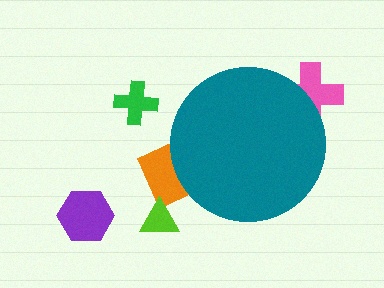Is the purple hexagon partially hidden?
No, the purple hexagon is fully visible.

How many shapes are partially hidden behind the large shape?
2 shapes are partially hidden.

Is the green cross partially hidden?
No, the green cross is fully visible.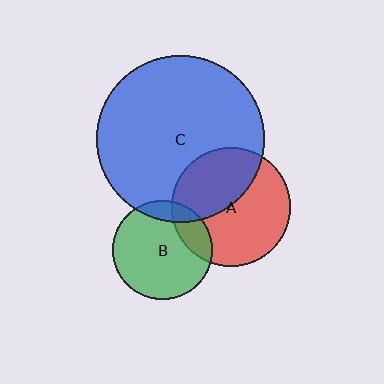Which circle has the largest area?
Circle C (blue).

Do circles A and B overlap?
Yes.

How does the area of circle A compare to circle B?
Approximately 1.4 times.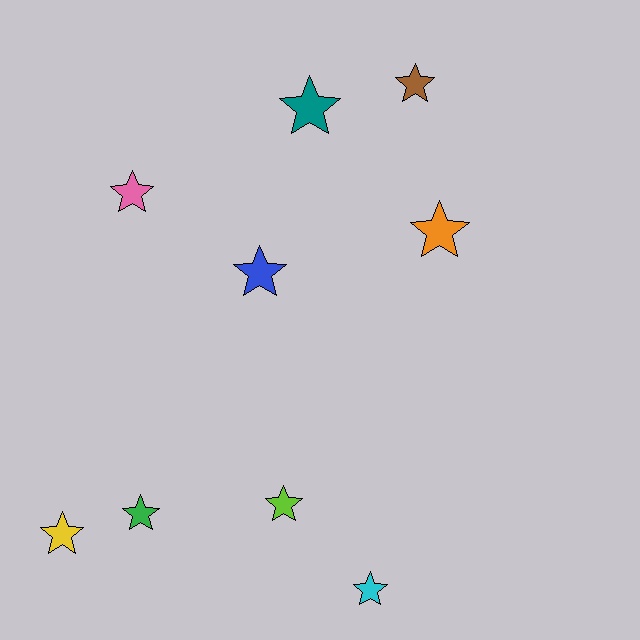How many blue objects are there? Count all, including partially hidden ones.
There is 1 blue object.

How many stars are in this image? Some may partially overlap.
There are 9 stars.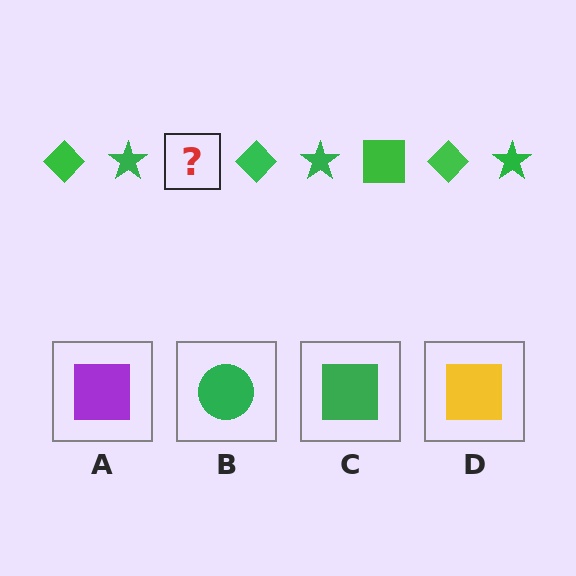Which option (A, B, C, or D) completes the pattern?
C.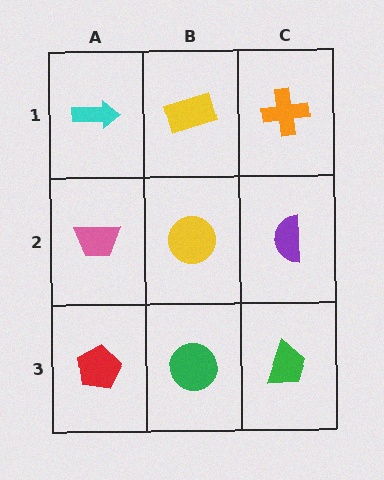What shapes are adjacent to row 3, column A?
A pink trapezoid (row 2, column A), a green circle (row 3, column B).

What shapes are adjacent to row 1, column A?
A pink trapezoid (row 2, column A), a yellow rectangle (row 1, column B).